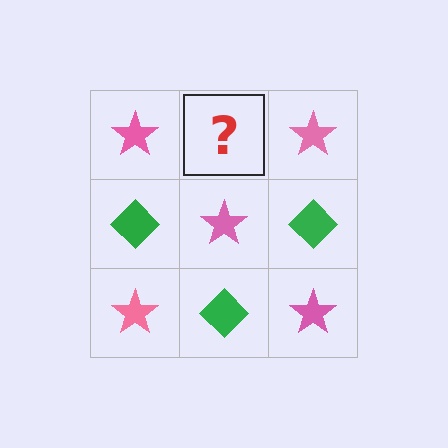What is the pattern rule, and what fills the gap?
The rule is that it alternates pink star and green diamond in a checkerboard pattern. The gap should be filled with a green diamond.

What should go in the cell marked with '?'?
The missing cell should contain a green diamond.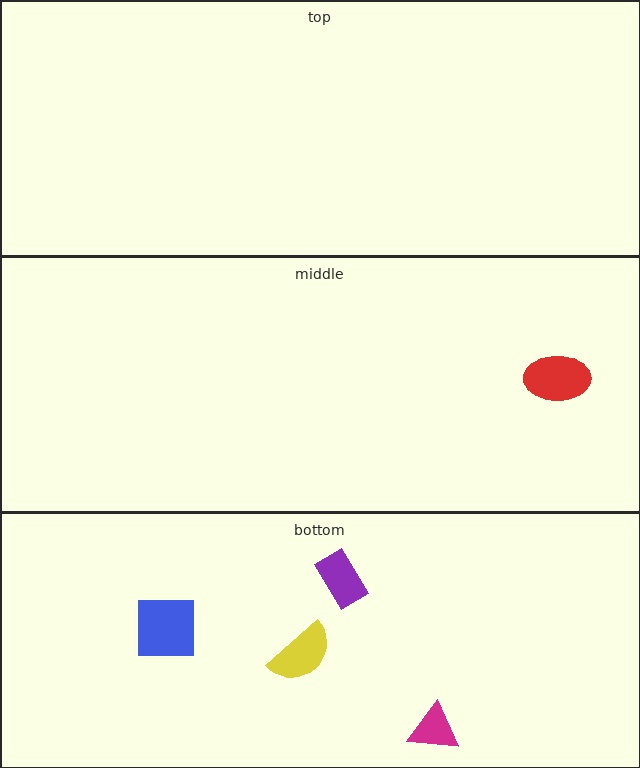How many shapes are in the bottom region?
4.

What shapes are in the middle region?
The red ellipse.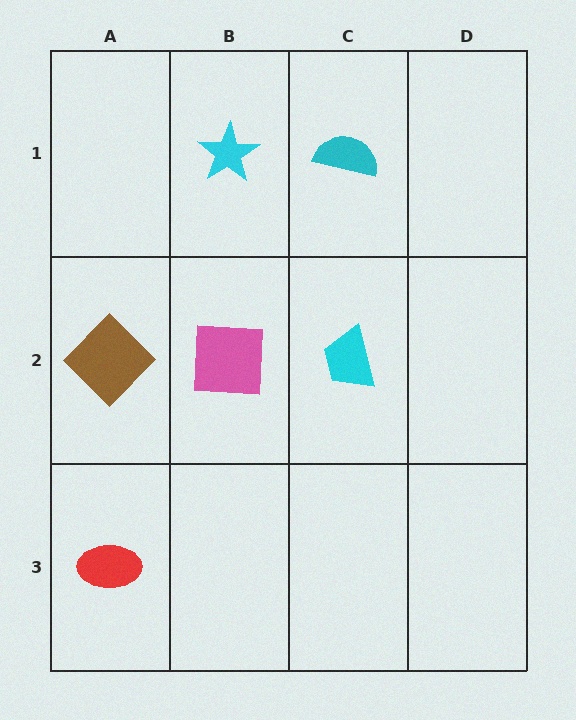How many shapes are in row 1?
2 shapes.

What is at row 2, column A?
A brown diamond.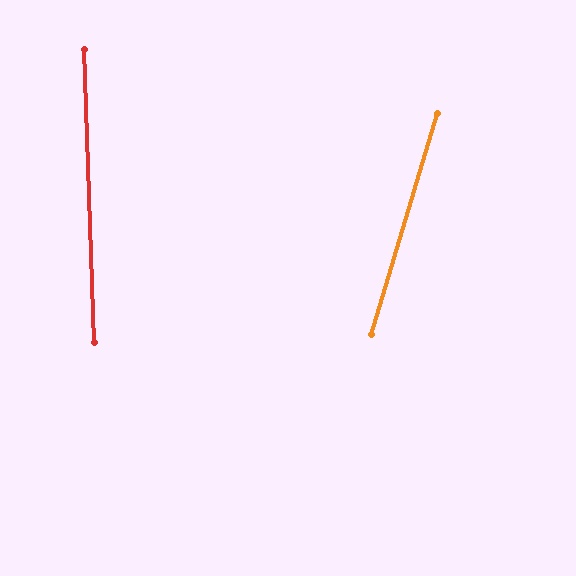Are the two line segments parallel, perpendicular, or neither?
Neither parallel nor perpendicular — they differ by about 19°.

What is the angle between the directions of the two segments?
Approximately 19 degrees.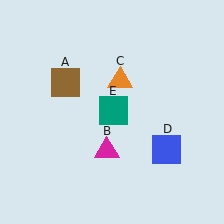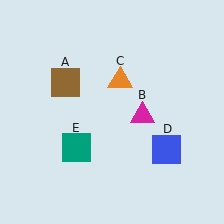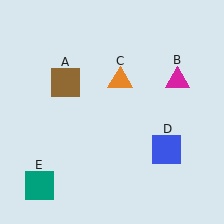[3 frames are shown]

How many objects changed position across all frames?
2 objects changed position: magenta triangle (object B), teal square (object E).